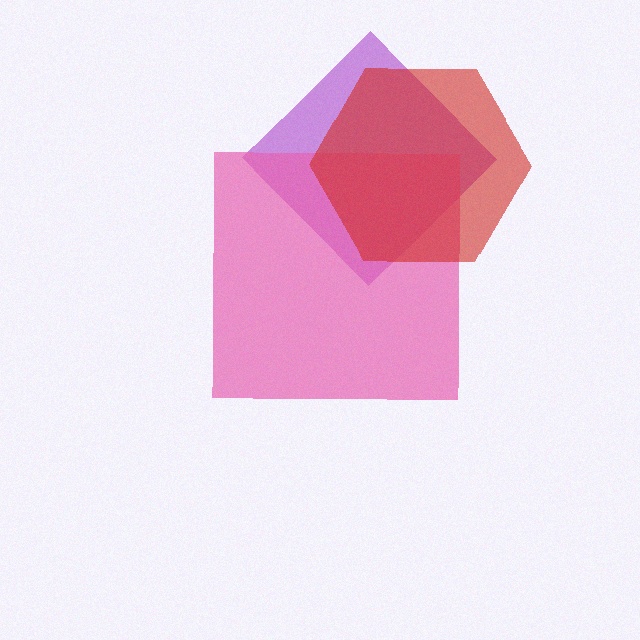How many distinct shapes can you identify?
There are 3 distinct shapes: a purple diamond, a pink square, a red hexagon.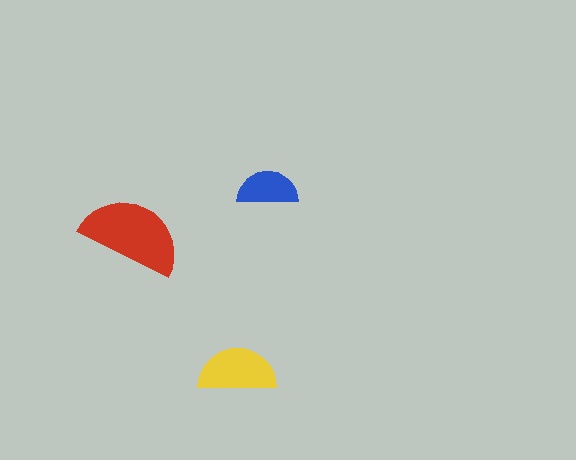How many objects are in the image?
There are 3 objects in the image.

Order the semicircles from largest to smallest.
the red one, the yellow one, the blue one.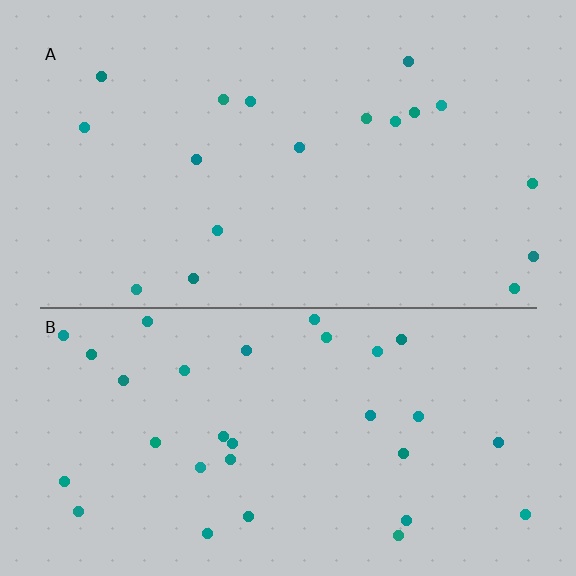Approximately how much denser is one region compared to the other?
Approximately 1.8× — region B over region A.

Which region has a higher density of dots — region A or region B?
B (the bottom).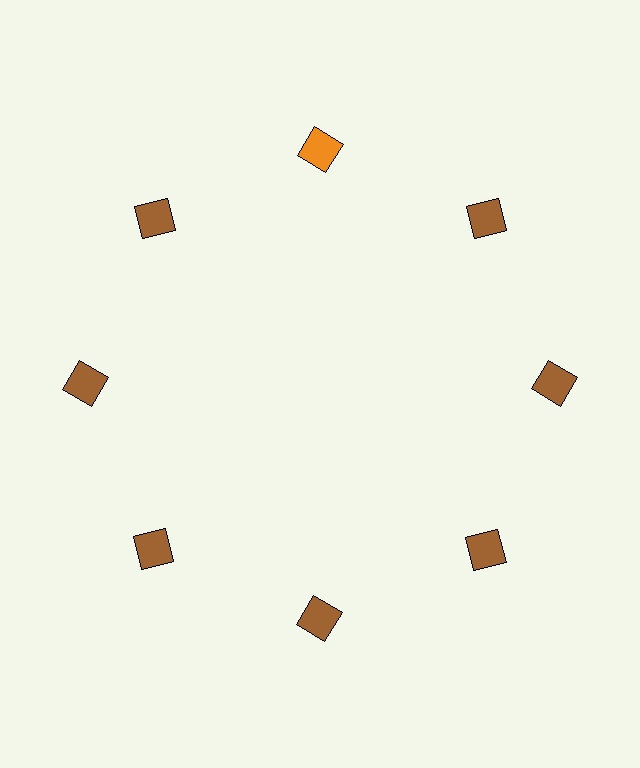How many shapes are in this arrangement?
There are 8 shapes arranged in a ring pattern.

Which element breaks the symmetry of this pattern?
The orange square at roughly the 12 o'clock position breaks the symmetry. All other shapes are brown squares.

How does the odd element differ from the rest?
It has a different color: orange instead of brown.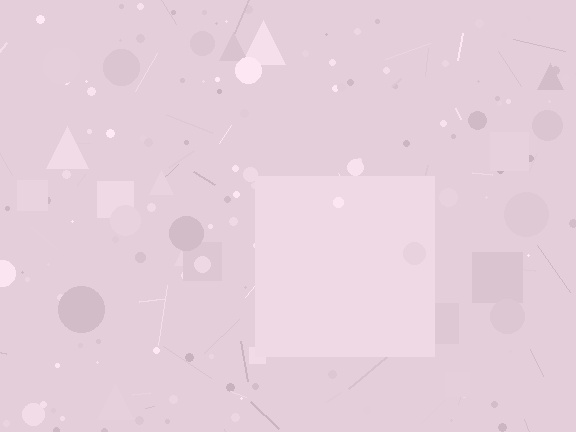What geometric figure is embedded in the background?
A square is embedded in the background.